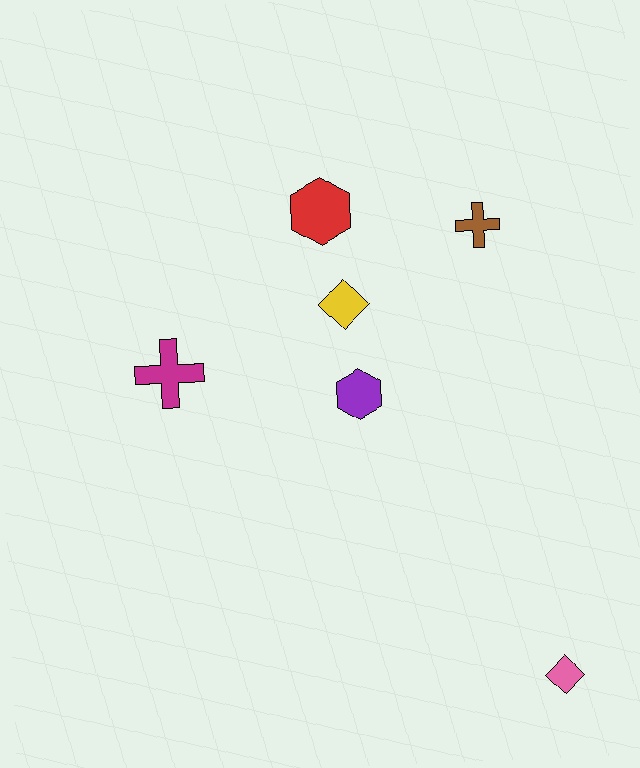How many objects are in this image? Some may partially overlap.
There are 6 objects.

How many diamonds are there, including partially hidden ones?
There are 2 diamonds.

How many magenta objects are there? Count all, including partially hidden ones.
There is 1 magenta object.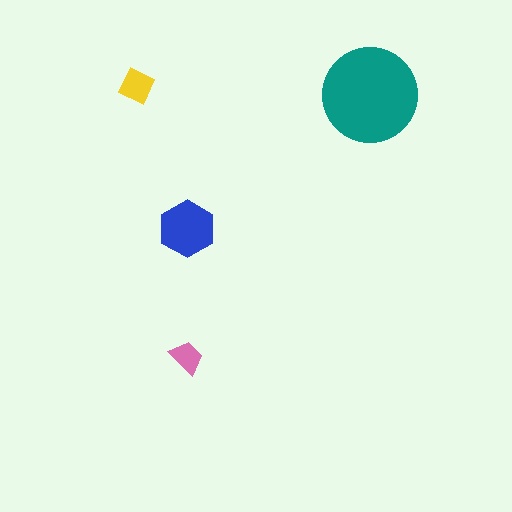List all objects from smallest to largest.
The pink trapezoid, the yellow diamond, the blue hexagon, the teal circle.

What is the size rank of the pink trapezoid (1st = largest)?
4th.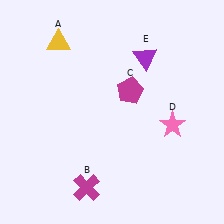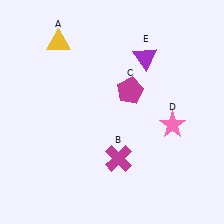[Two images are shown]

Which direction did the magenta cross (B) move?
The magenta cross (B) moved right.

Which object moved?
The magenta cross (B) moved right.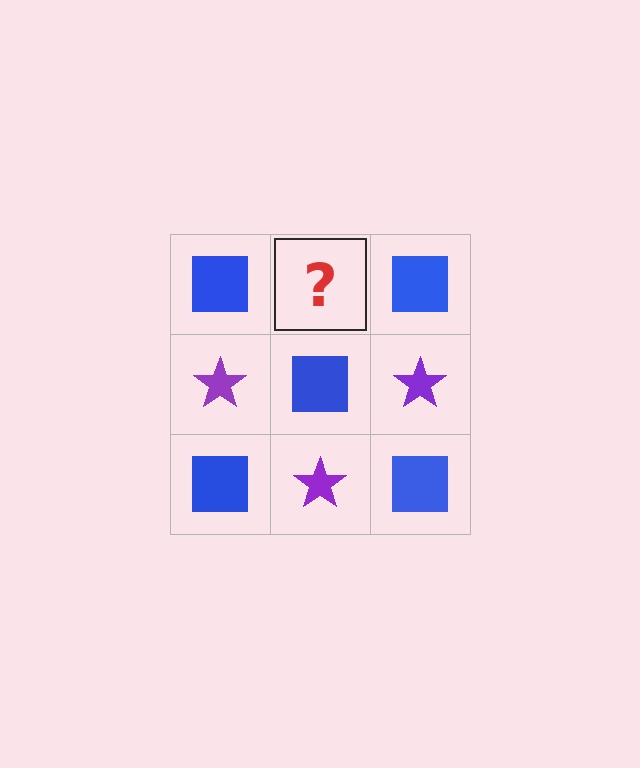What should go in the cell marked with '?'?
The missing cell should contain a purple star.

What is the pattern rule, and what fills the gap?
The rule is that it alternates blue square and purple star in a checkerboard pattern. The gap should be filled with a purple star.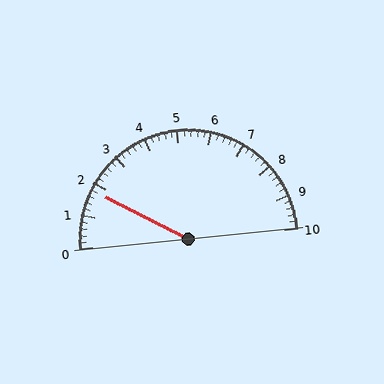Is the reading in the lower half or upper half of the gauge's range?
The reading is in the lower half of the range (0 to 10).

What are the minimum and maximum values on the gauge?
The gauge ranges from 0 to 10.